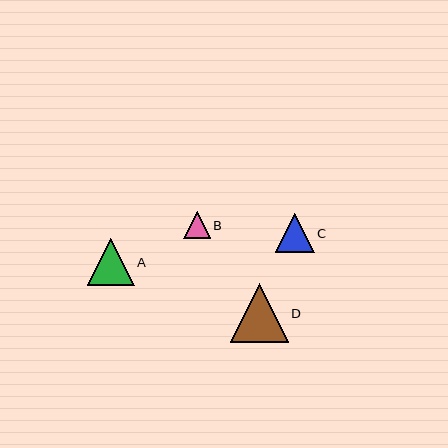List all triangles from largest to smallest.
From largest to smallest: D, A, C, B.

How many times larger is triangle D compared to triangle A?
Triangle D is approximately 1.3 times the size of triangle A.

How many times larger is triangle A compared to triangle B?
Triangle A is approximately 1.8 times the size of triangle B.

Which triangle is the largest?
Triangle D is the largest with a size of approximately 58 pixels.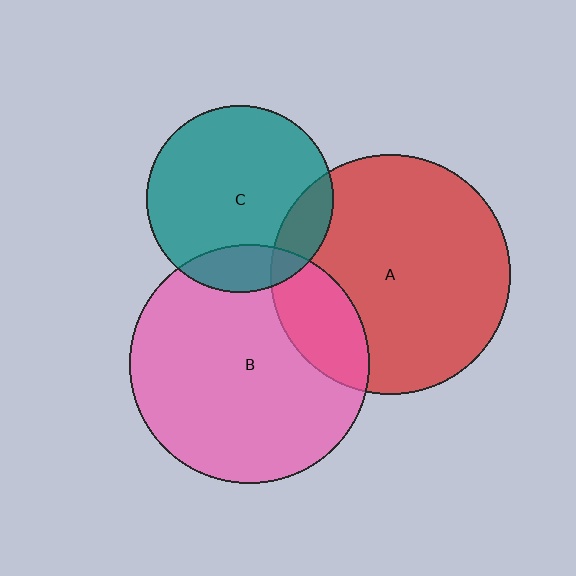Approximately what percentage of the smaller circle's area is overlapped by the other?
Approximately 20%.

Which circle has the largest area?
Circle A (red).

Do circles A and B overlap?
Yes.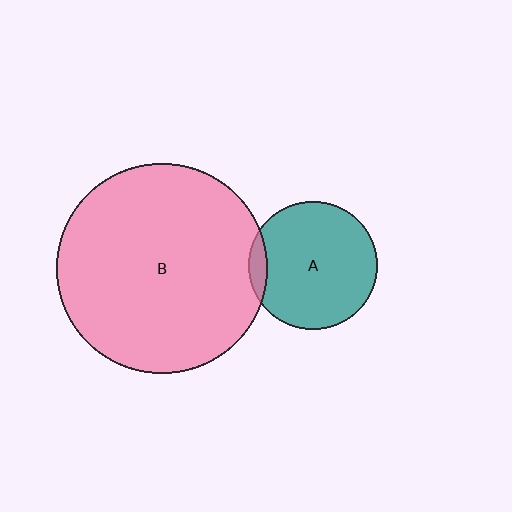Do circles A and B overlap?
Yes.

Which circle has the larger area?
Circle B (pink).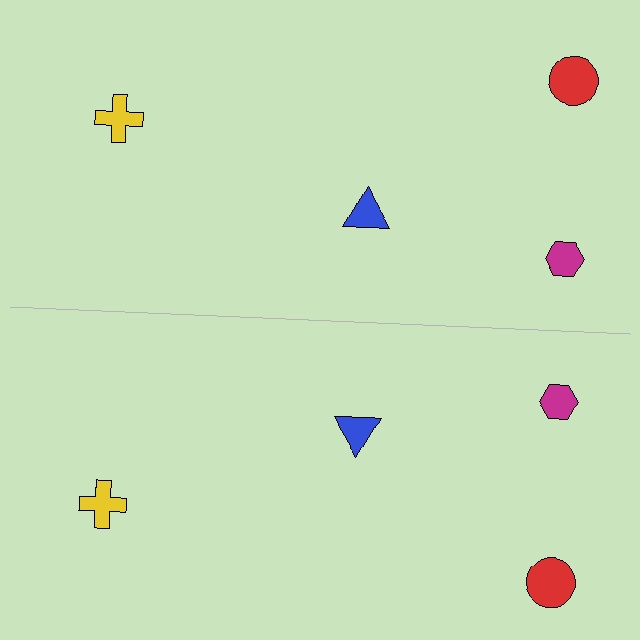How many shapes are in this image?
There are 8 shapes in this image.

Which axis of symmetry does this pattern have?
The pattern has a horizontal axis of symmetry running through the center of the image.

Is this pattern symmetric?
Yes, this pattern has bilateral (reflection) symmetry.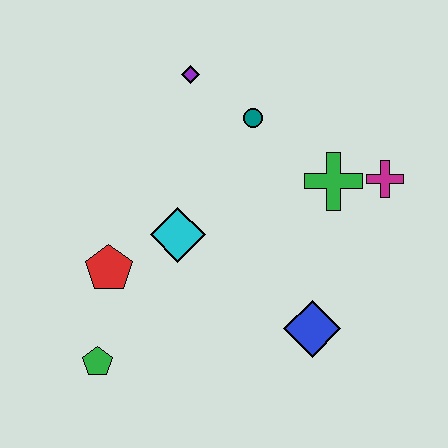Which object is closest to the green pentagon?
The red pentagon is closest to the green pentagon.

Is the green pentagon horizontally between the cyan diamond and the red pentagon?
No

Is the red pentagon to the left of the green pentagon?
No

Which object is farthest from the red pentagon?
The magenta cross is farthest from the red pentagon.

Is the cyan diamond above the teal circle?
No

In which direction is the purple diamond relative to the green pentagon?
The purple diamond is above the green pentagon.